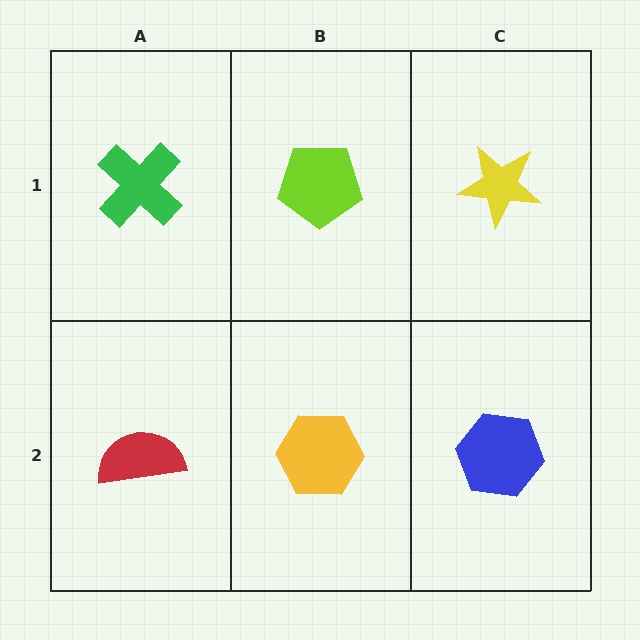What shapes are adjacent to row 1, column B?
A yellow hexagon (row 2, column B), a green cross (row 1, column A), a yellow star (row 1, column C).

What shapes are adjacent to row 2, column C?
A yellow star (row 1, column C), a yellow hexagon (row 2, column B).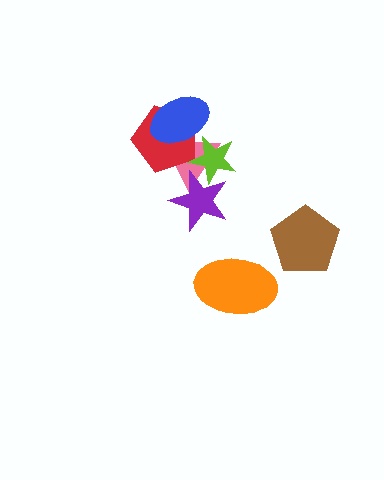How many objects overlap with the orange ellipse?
0 objects overlap with the orange ellipse.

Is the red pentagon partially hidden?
Yes, it is partially covered by another shape.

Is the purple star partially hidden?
No, no other shape covers it.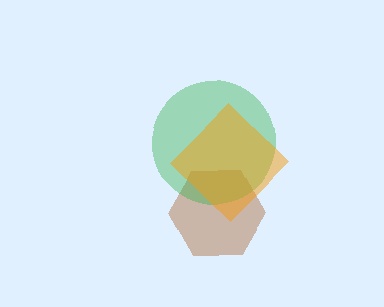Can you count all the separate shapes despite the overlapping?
Yes, there are 3 separate shapes.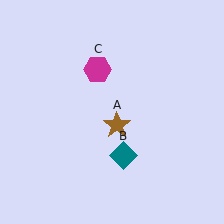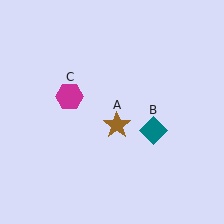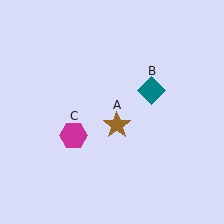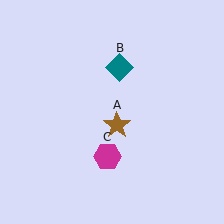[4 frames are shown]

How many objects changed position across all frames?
2 objects changed position: teal diamond (object B), magenta hexagon (object C).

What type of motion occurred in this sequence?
The teal diamond (object B), magenta hexagon (object C) rotated counterclockwise around the center of the scene.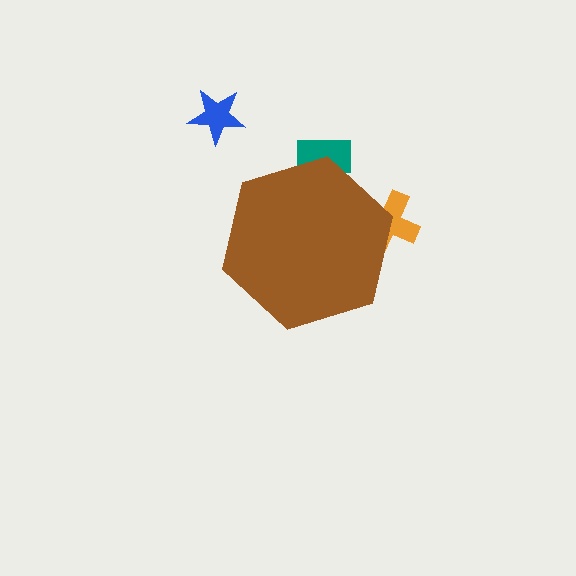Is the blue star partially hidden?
No, the blue star is fully visible.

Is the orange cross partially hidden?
Yes, the orange cross is partially hidden behind the brown hexagon.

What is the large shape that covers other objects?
A brown hexagon.